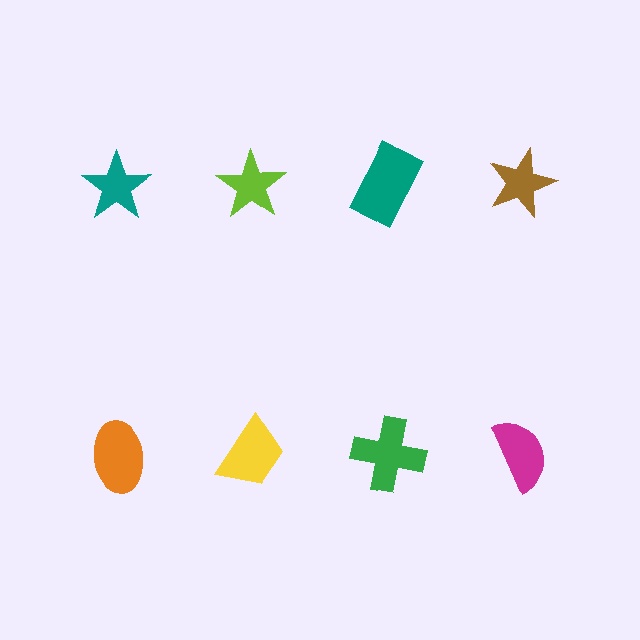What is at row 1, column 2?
A lime star.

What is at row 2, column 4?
A magenta semicircle.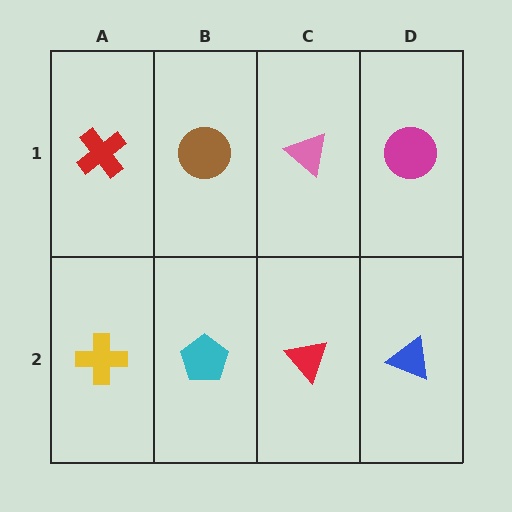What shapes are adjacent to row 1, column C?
A red triangle (row 2, column C), a brown circle (row 1, column B), a magenta circle (row 1, column D).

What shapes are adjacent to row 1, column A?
A yellow cross (row 2, column A), a brown circle (row 1, column B).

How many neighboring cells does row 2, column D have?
2.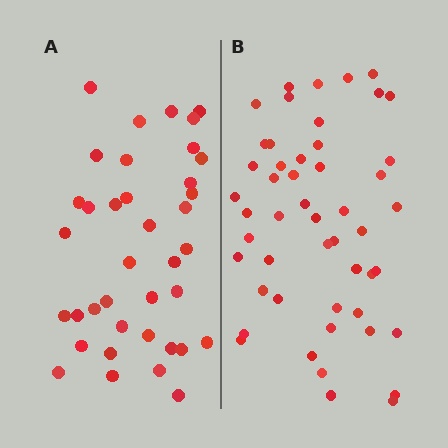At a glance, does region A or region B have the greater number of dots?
Region B (the right region) has more dots.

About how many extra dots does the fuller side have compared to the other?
Region B has roughly 12 or so more dots than region A.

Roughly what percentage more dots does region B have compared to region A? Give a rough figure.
About 30% more.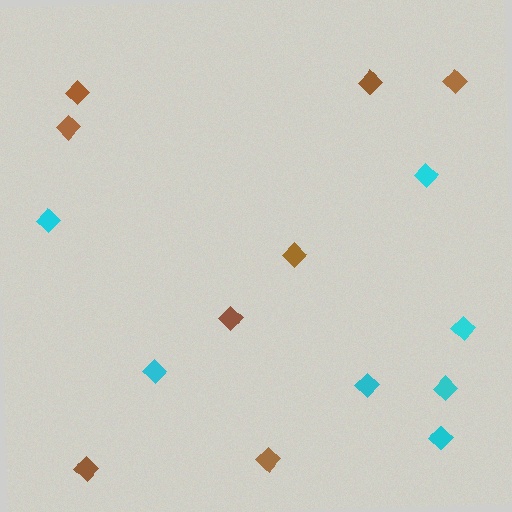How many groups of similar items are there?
There are 2 groups: one group of cyan diamonds (7) and one group of brown diamonds (8).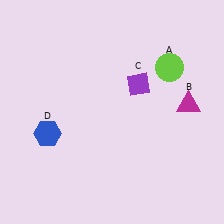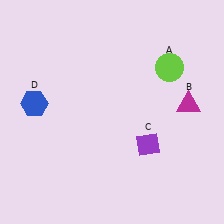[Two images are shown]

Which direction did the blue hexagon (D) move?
The blue hexagon (D) moved up.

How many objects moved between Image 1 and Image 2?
2 objects moved between the two images.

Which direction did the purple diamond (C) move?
The purple diamond (C) moved down.